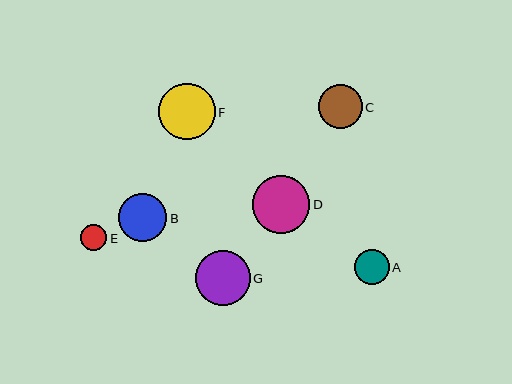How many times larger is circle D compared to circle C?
Circle D is approximately 1.3 times the size of circle C.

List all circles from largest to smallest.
From largest to smallest: D, F, G, B, C, A, E.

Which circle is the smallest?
Circle E is the smallest with a size of approximately 27 pixels.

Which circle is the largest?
Circle D is the largest with a size of approximately 57 pixels.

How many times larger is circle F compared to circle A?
Circle F is approximately 1.6 times the size of circle A.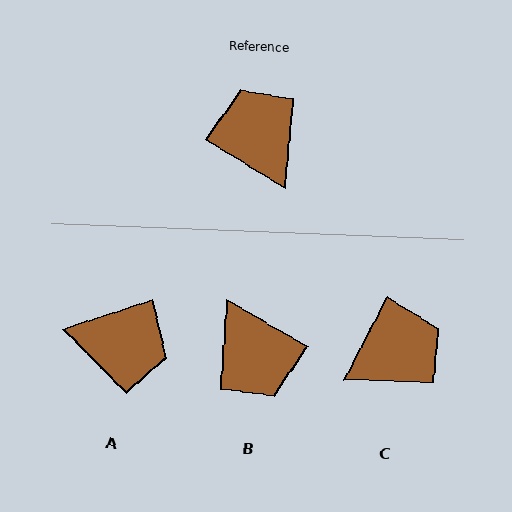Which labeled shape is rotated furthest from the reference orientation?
B, about 179 degrees away.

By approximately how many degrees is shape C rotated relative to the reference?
Approximately 86 degrees clockwise.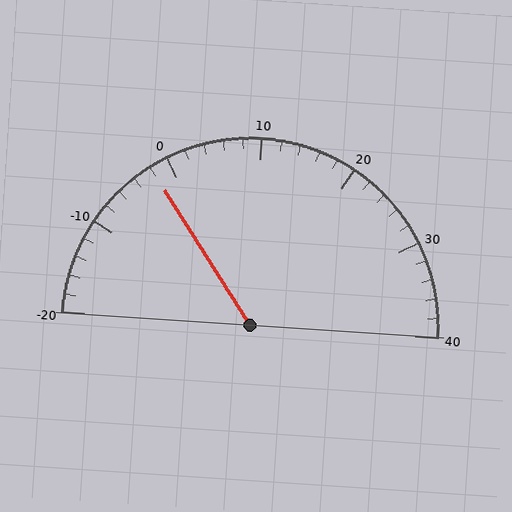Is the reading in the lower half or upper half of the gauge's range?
The reading is in the lower half of the range (-20 to 40).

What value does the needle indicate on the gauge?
The needle indicates approximately -2.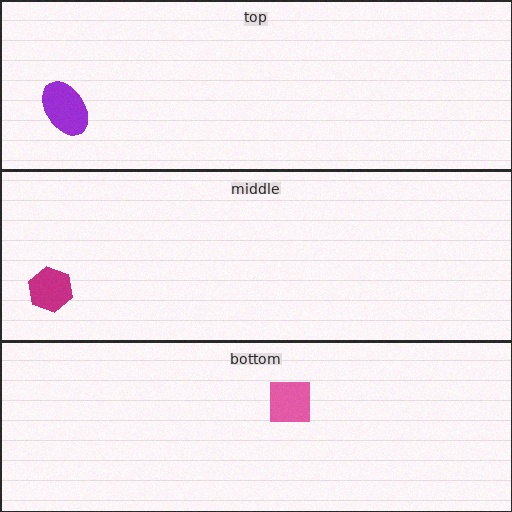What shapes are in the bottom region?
The pink square.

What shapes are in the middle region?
The magenta hexagon.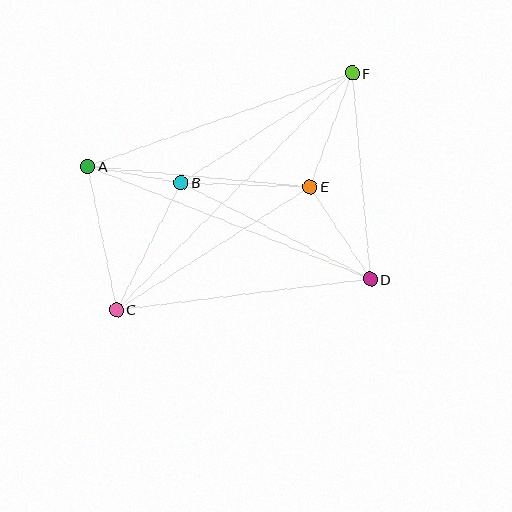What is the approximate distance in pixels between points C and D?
The distance between C and D is approximately 256 pixels.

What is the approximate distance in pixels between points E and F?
The distance between E and F is approximately 121 pixels.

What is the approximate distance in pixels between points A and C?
The distance between A and C is approximately 147 pixels.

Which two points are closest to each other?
Points A and B are closest to each other.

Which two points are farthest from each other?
Points C and F are farthest from each other.